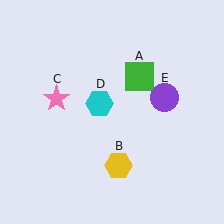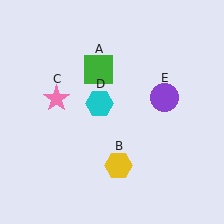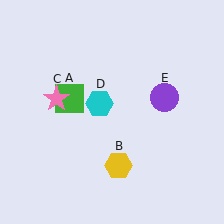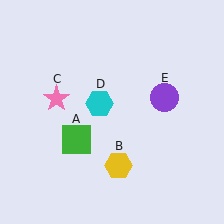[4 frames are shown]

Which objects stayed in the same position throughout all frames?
Yellow hexagon (object B) and pink star (object C) and cyan hexagon (object D) and purple circle (object E) remained stationary.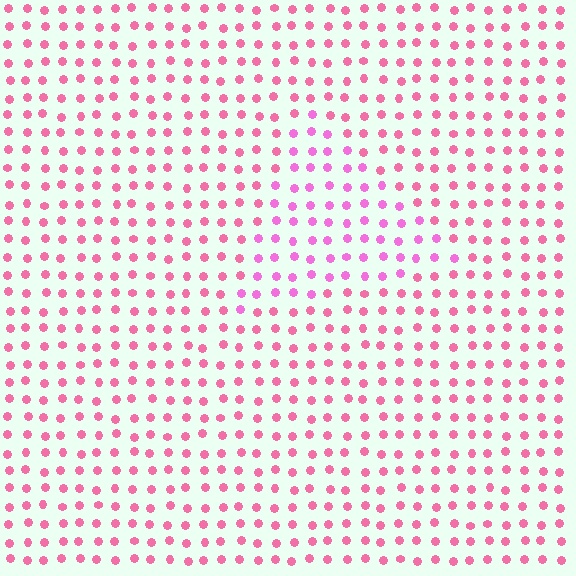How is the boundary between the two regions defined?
The boundary is defined purely by a slight shift in hue (about 25 degrees). Spacing, size, and orientation are identical on both sides.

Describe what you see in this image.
The image is filled with small pink elements in a uniform arrangement. A triangle-shaped region is visible where the elements are tinted to a slightly different hue, forming a subtle color boundary.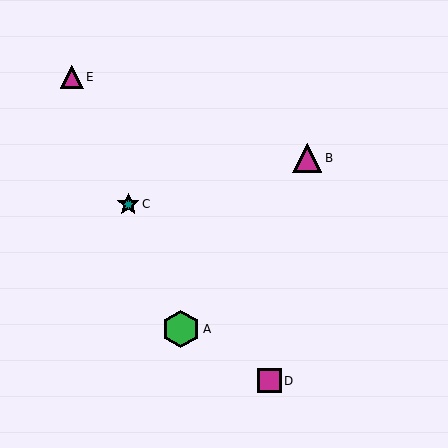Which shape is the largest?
The green hexagon (labeled A) is the largest.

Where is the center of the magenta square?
The center of the magenta square is at (269, 381).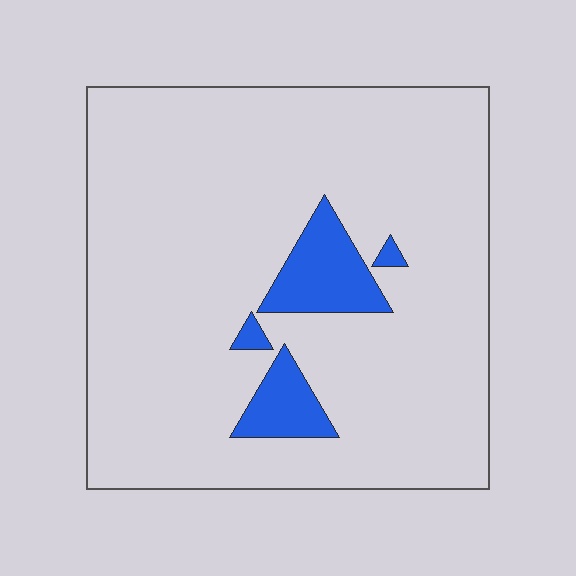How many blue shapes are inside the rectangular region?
4.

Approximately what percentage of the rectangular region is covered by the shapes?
Approximately 10%.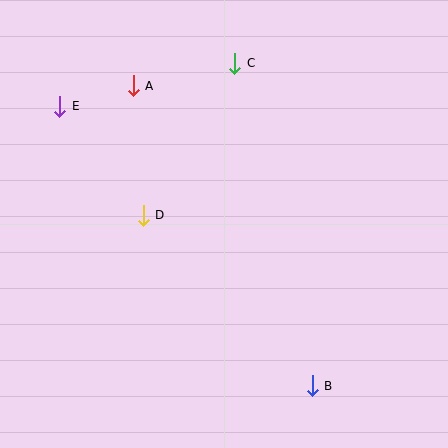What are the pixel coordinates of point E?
Point E is at (60, 106).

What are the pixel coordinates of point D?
Point D is at (143, 215).